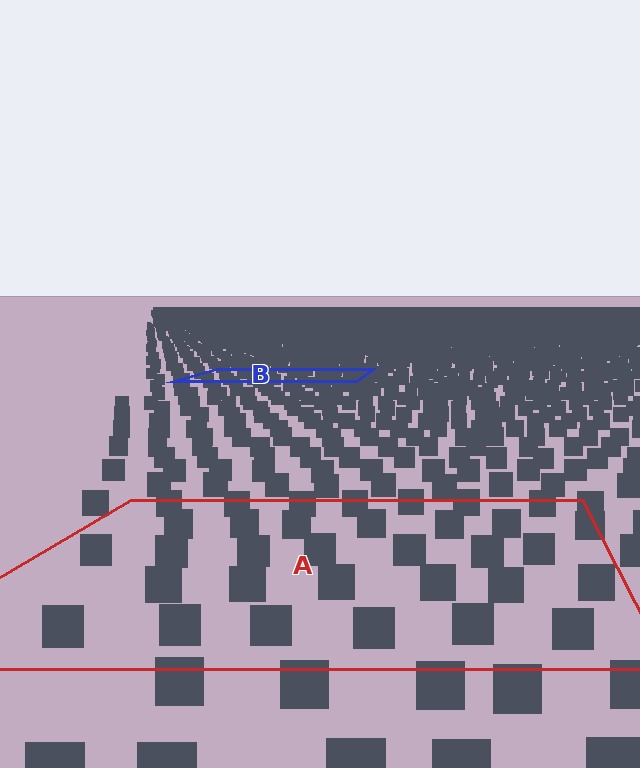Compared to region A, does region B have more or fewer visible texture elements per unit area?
Region B has more texture elements per unit area — they are packed more densely because it is farther away.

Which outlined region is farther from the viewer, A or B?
Region B is farther from the viewer — the texture elements inside it appear smaller and more densely packed.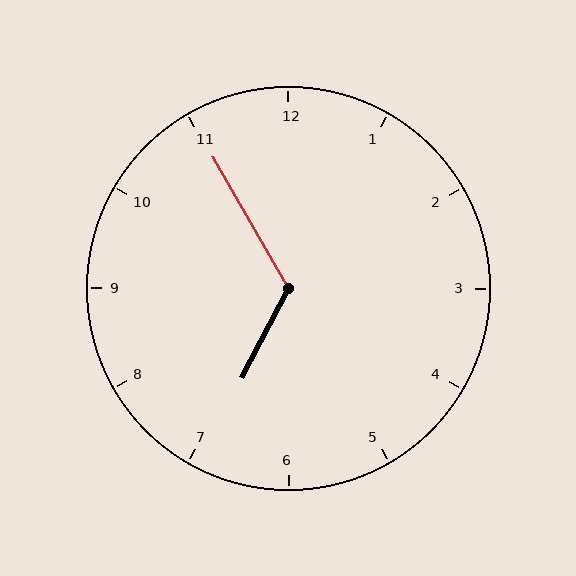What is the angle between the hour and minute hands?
Approximately 122 degrees.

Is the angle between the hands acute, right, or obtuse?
It is obtuse.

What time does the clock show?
6:55.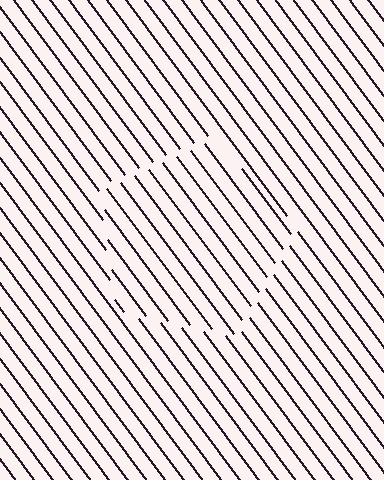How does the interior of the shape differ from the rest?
The interior of the shape contains the same grating, shifted by half a period — the contour is defined by the phase discontinuity where line-ends from the inner and outer gratings abut.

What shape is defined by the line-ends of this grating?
An illusory pentagon. The interior of the shape contains the same grating, shifted by half a period — the contour is defined by the phase discontinuity where line-ends from the inner and outer gratings abut.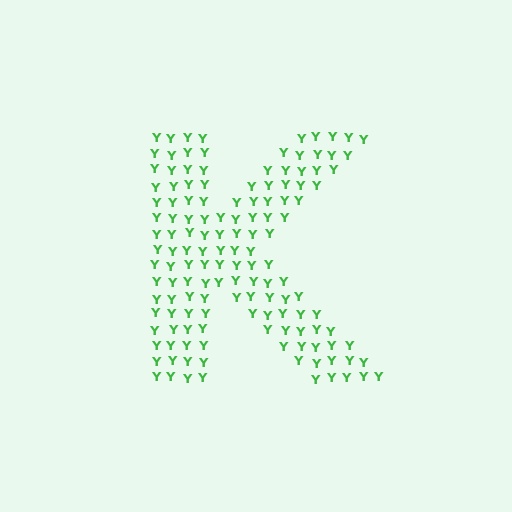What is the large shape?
The large shape is the letter K.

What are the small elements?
The small elements are letter Y's.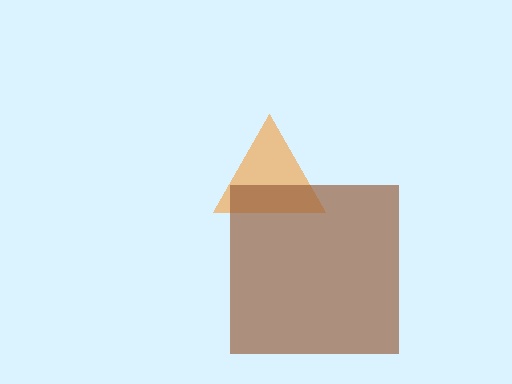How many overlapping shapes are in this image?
There are 2 overlapping shapes in the image.